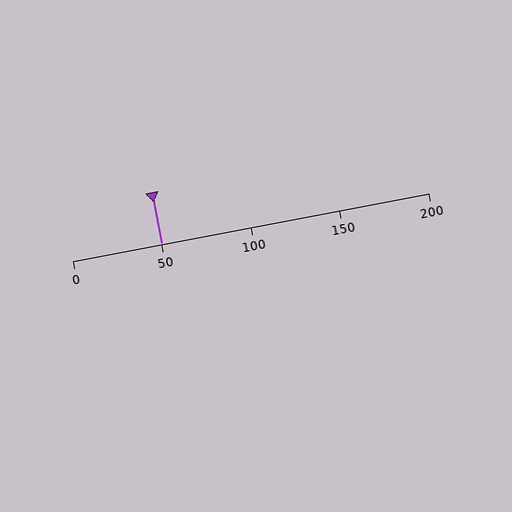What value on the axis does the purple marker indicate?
The marker indicates approximately 50.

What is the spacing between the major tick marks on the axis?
The major ticks are spaced 50 apart.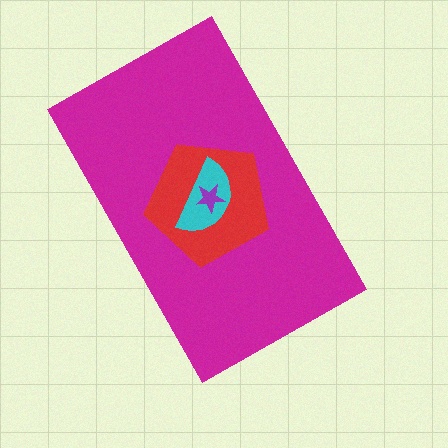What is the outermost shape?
The magenta rectangle.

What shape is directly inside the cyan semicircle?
The purple star.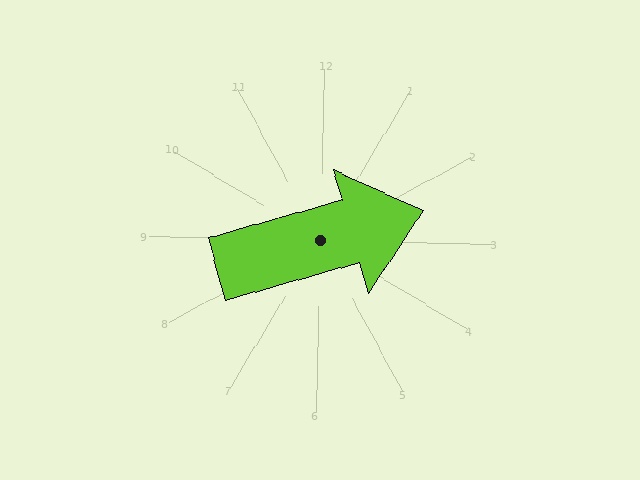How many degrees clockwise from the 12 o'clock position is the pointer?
Approximately 73 degrees.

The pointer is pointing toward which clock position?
Roughly 2 o'clock.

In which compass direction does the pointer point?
East.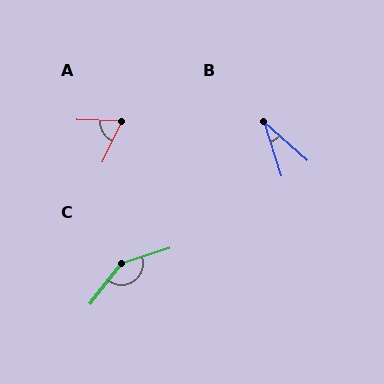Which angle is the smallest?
B, at approximately 30 degrees.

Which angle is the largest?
C, at approximately 146 degrees.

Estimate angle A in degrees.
Approximately 66 degrees.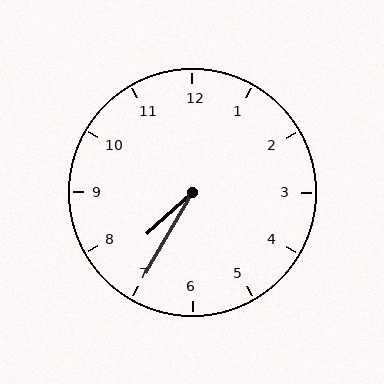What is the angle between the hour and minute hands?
Approximately 18 degrees.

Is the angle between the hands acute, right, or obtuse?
It is acute.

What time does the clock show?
7:35.